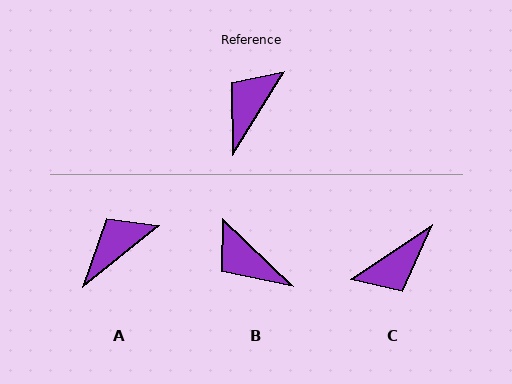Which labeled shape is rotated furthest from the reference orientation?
C, about 156 degrees away.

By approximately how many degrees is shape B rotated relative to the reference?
Approximately 78 degrees counter-clockwise.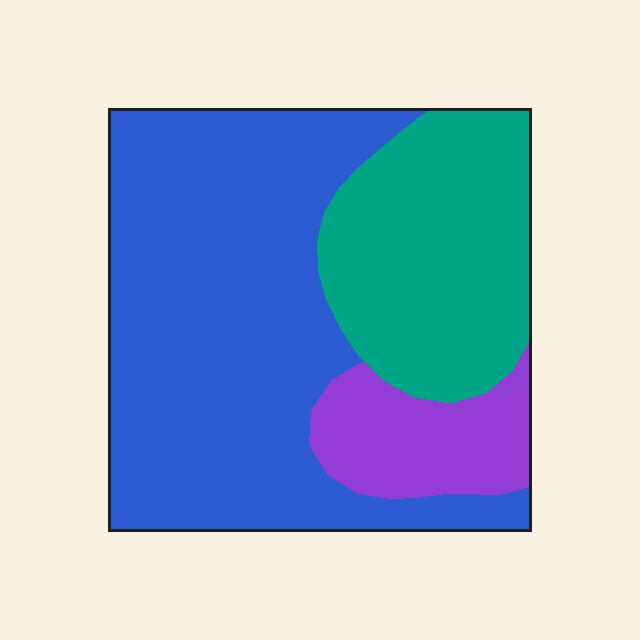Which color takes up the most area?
Blue, at roughly 60%.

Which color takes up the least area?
Purple, at roughly 15%.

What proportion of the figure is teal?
Teal covers 29% of the figure.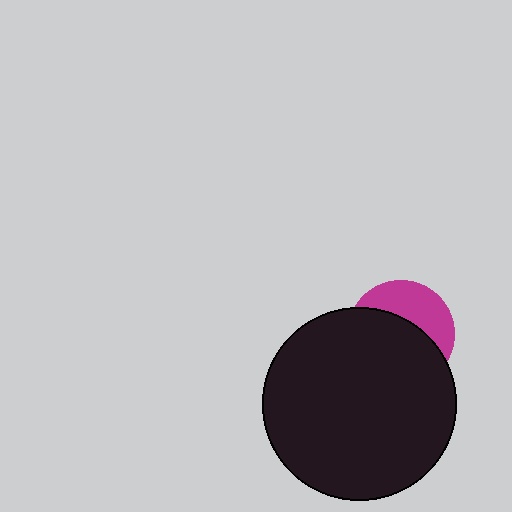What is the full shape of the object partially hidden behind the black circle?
The partially hidden object is a magenta circle.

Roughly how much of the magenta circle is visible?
A small part of it is visible (roughly 38%).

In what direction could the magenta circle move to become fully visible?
The magenta circle could move up. That would shift it out from behind the black circle entirely.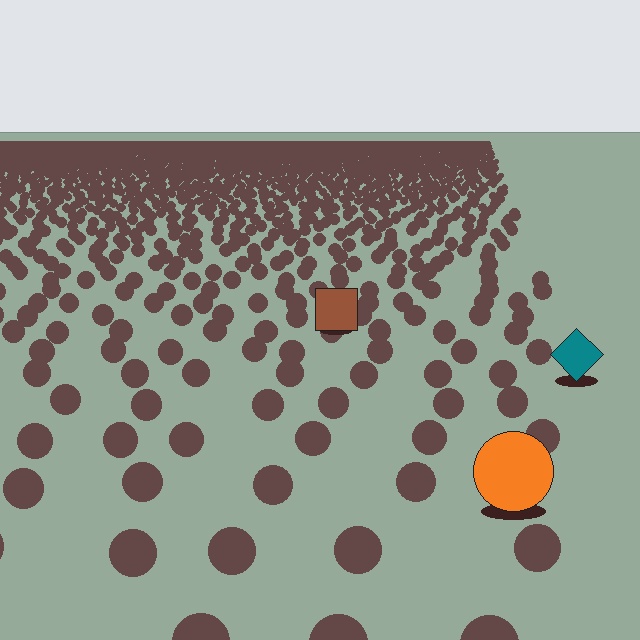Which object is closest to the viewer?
The orange circle is closest. The texture marks near it are larger and more spread out.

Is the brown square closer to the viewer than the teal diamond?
No. The teal diamond is closer — you can tell from the texture gradient: the ground texture is coarser near it.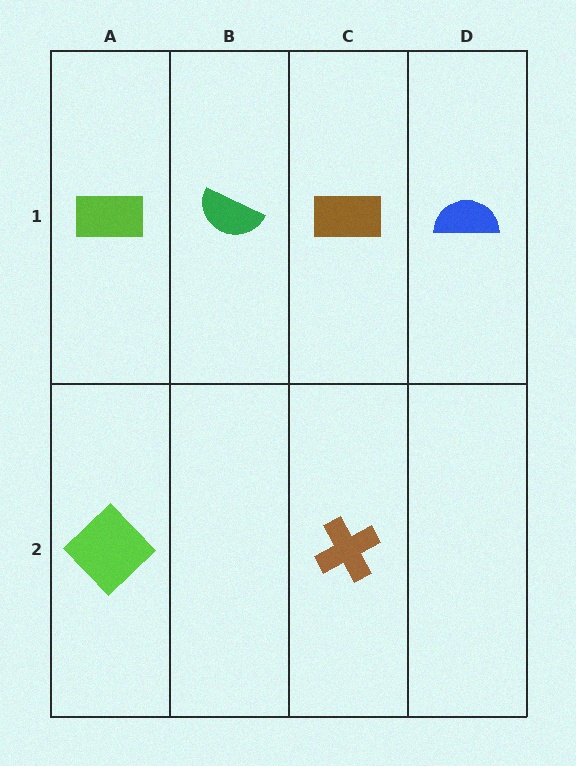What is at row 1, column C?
A brown rectangle.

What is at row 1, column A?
A lime rectangle.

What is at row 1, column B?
A green semicircle.